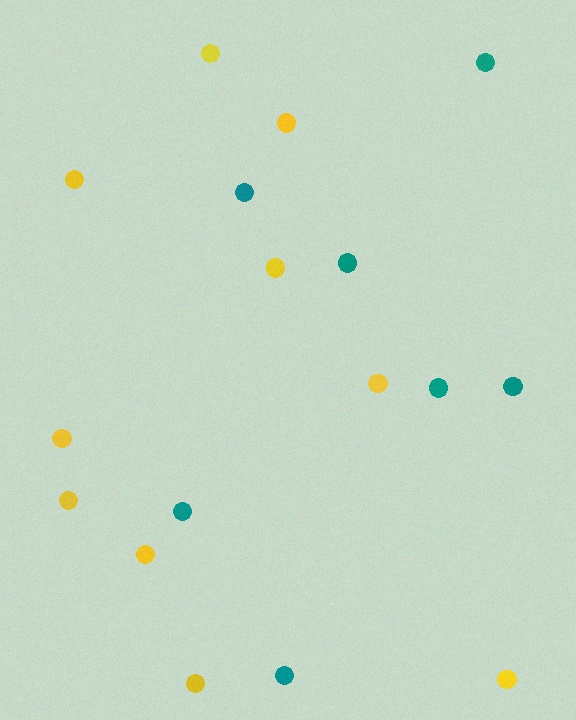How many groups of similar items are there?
There are 2 groups: one group of teal circles (7) and one group of yellow circles (10).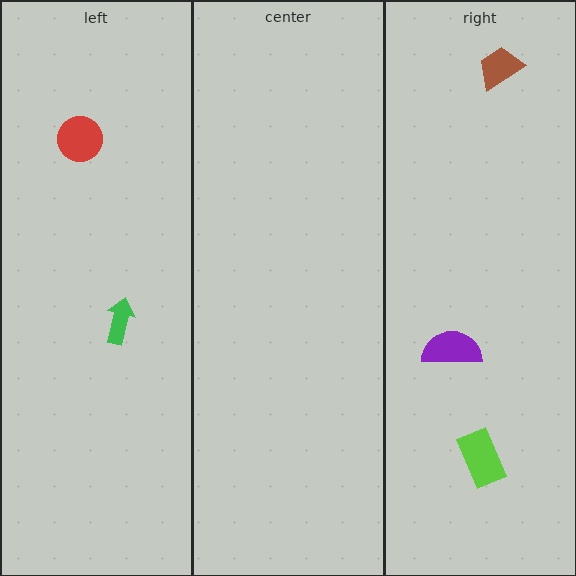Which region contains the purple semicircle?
The right region.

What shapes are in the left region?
The green arrow, the red circle.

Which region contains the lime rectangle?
The right region.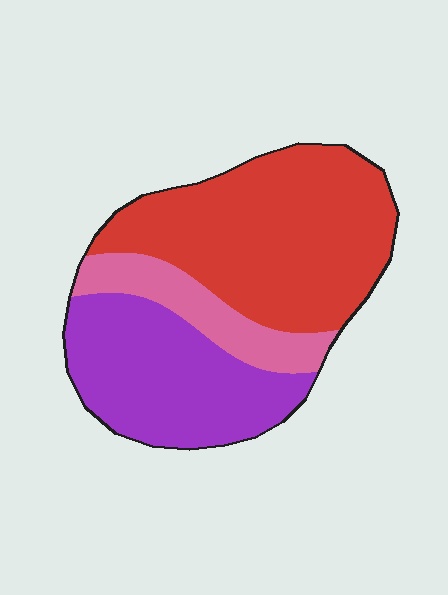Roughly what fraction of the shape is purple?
Purple covers 35% of the shape.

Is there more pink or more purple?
Purple.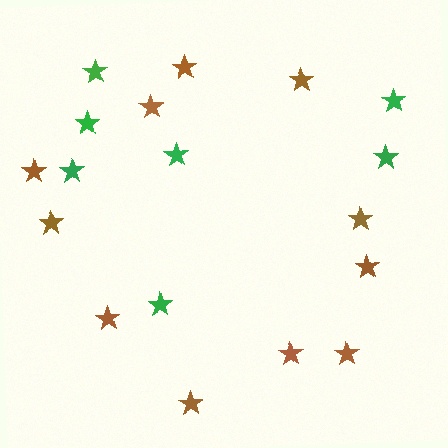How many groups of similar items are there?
There are 2 groups: one group of green stars (7) and one group of brown stars (11).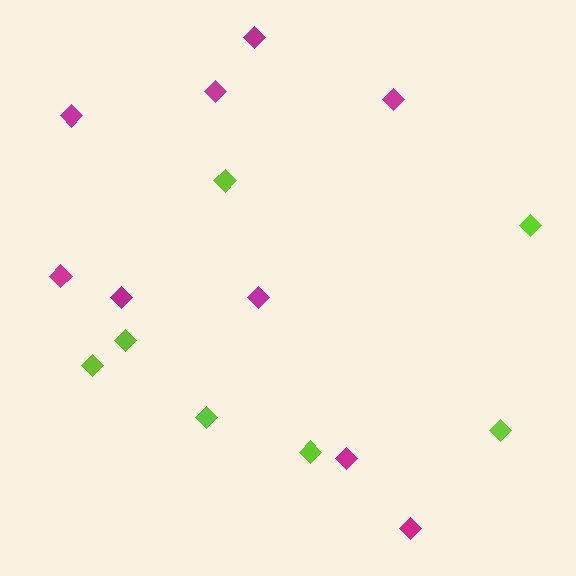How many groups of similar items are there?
There are 2 groups: one group of lime diamonds (7) and one group of magenta diamonds (9).